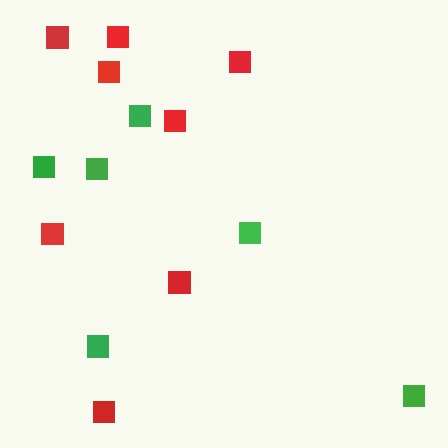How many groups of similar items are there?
There are 2 groups: one group of red squares (8) and one group of green squares (6).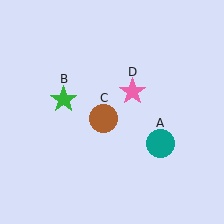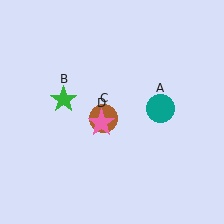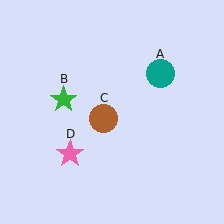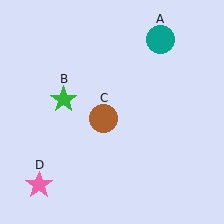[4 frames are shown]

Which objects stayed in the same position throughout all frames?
Green star (object B) and brown circle (object C) remained stationary.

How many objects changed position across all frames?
2 objects changed position: teal circle (object A), pink star (object D).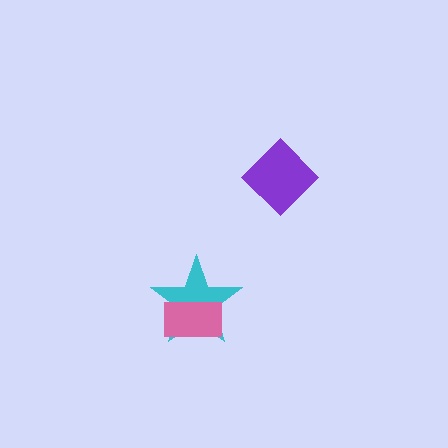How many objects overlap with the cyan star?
1 object overlaps with the cyan star.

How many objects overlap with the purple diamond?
0 objects overlap with the purple diamond.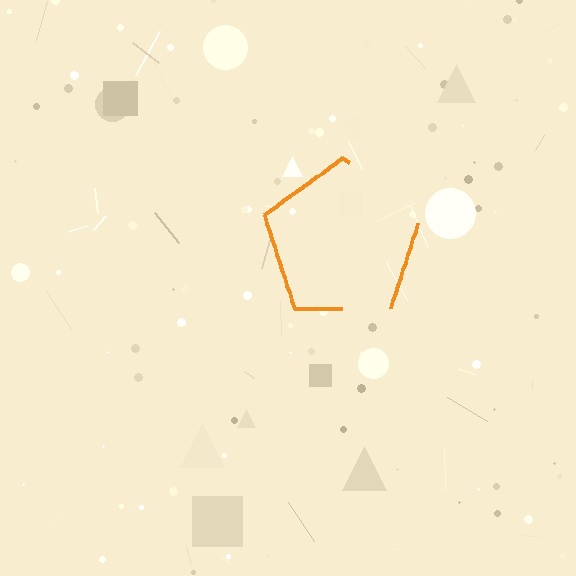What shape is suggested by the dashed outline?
The dashed outline suggests a pentagon.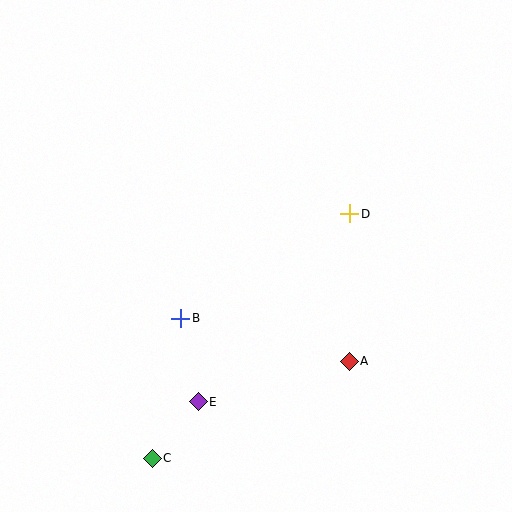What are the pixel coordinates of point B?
Point B is at (181, 318).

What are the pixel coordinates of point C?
Point C is at (152, 458).